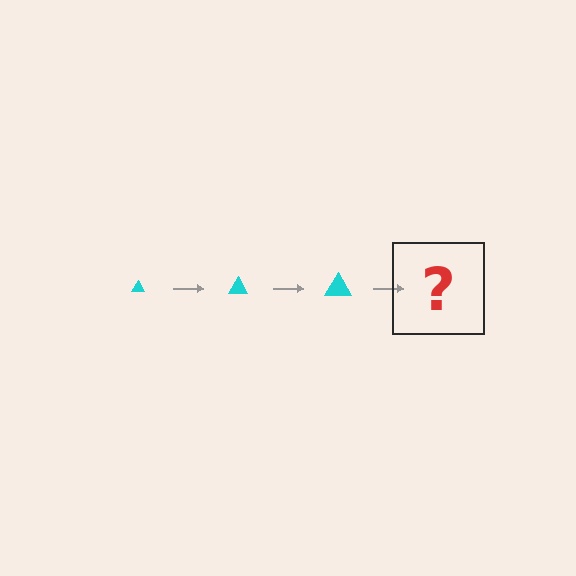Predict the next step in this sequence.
The next step is a cyan triangle, larger than the previous one.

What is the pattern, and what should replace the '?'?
The pattern is that the triangle gets progressively larger each step. The '?' should be a cyan triangle, larger than the previous one.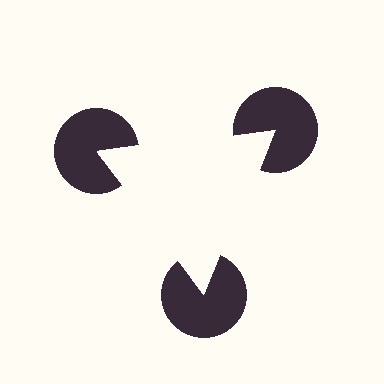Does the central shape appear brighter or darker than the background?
It typically appears slightly brighter than the background, even though no actual brightness change is drawn.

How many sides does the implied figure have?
3 sides.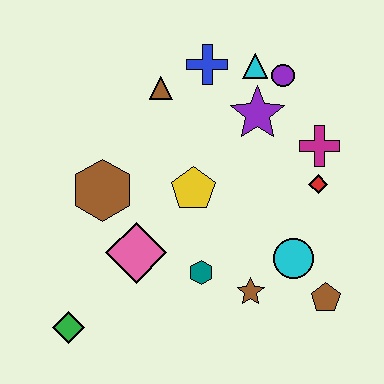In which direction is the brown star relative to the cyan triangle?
The brown star is below the cyan triangle.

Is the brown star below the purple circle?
Yes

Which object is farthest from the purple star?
The green diamond is farthest from the purple star.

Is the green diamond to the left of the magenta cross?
Yes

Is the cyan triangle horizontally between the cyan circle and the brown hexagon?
Yes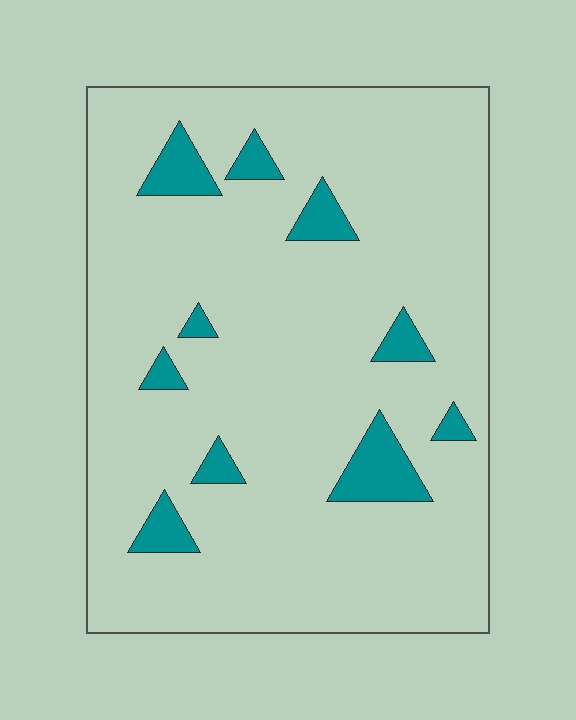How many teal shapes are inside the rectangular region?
10.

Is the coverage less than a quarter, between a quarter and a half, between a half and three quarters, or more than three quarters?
Less than a quarter.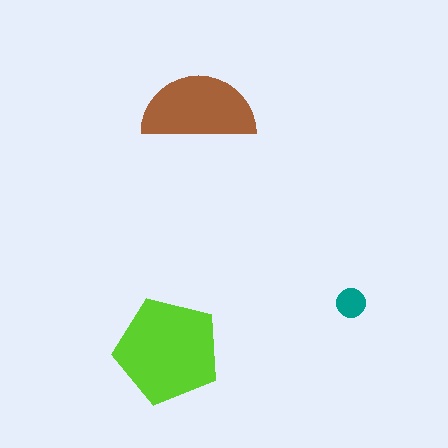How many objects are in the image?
There are 3 objects in the image.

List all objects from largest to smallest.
The lime pentagon, the brown semicircle, the teal circle.